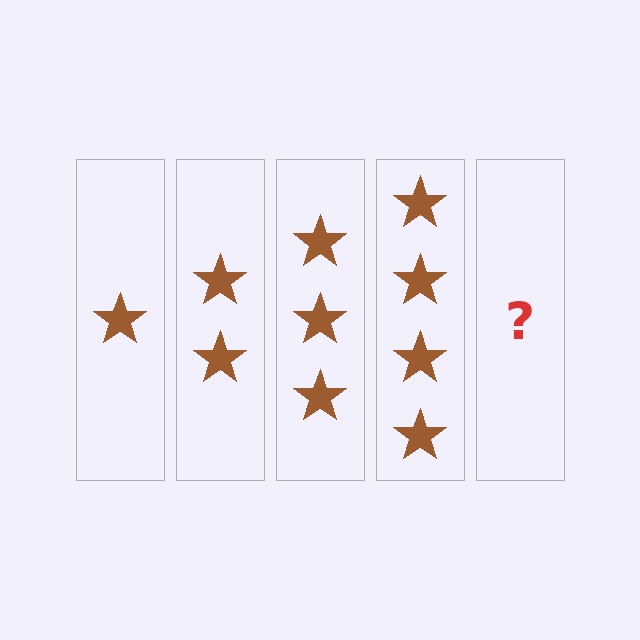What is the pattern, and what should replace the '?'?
The pattern is that each step adds one more star. The '?' should be 5 stars.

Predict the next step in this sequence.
The next step is 5 stars.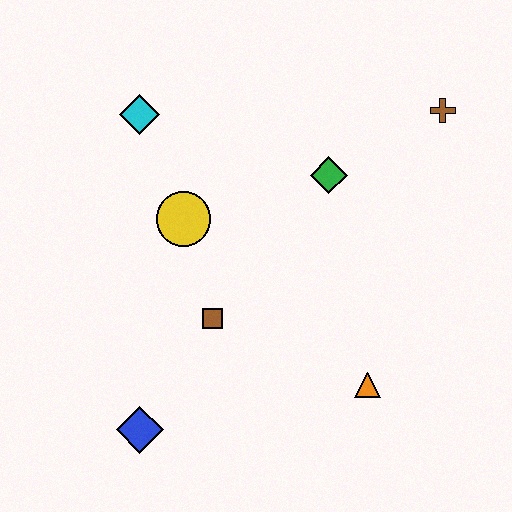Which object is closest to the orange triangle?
The brown square is closest to the orange triangle.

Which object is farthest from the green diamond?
The blue diamond is farthest from the green diamond.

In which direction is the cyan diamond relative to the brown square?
The cyan diamond is above the brown square.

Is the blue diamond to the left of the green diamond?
Yes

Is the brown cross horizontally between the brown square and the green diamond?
No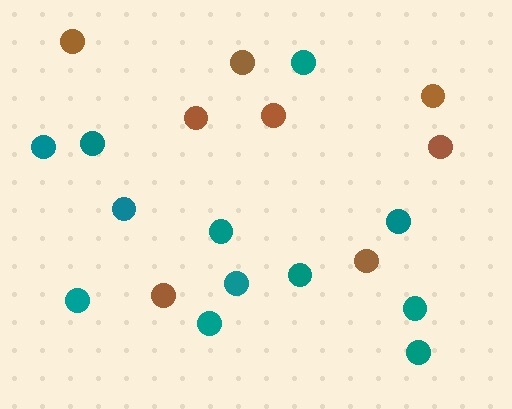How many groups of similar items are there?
There are 2 groups: one group of brown circles (8) and one group of teal circles (12).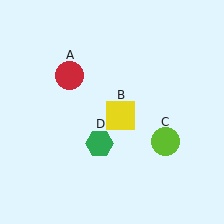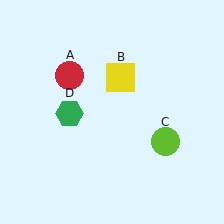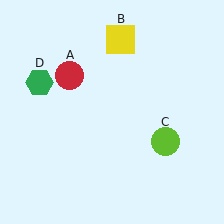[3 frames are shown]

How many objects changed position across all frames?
2 objects changed position: yellow square (object B), green hexagon (object D).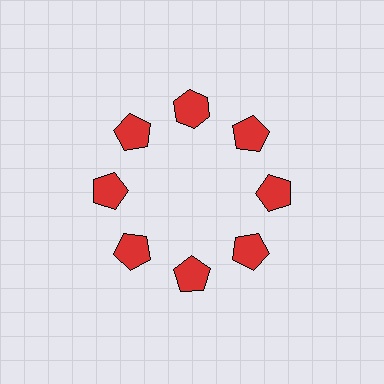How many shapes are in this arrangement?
There are 8 shapes arranged in a ring pattern.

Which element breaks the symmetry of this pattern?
The red hexagon at roughly the 12 o'clock position breaks the symmetry. All other shapes are red pentagons.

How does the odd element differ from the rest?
It has a different shape: hexagon instead of pentagon.